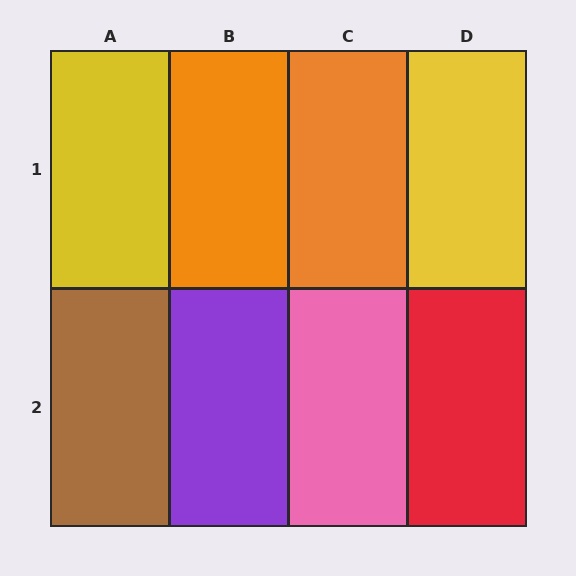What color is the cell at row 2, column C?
Pink.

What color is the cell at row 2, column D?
Red.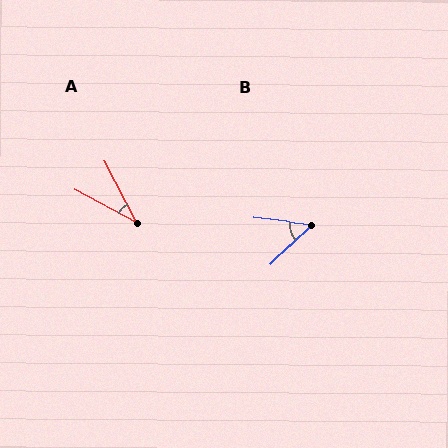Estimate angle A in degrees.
Approximately 35 degrees.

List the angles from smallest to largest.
A (35°), B (51°).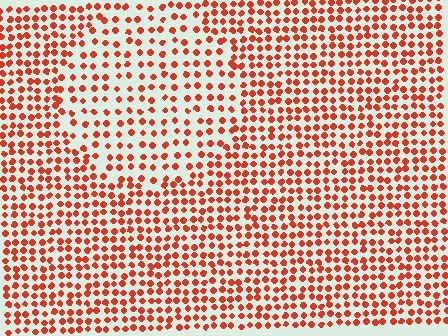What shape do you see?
I see a circle.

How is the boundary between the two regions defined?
The boundary is defined by a change in element density (approximately 1.6x ratio). All elements are the same color, size, and shape.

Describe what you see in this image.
The image contains small red elements arranged at two different densities. A circle-shaped region is visible where the elements are less densely packed than the surrounding area.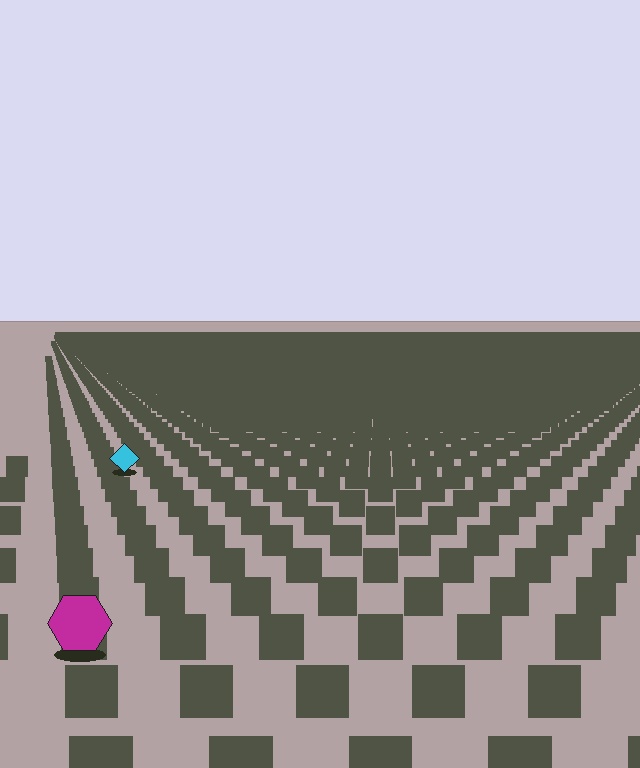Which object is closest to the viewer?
The magenta hexagon is closest. The texture marks near it are larger and more spread out.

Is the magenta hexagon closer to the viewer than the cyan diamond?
Yes. The magenta hexagon is closer — you can tell from the texture gradient: the ground texture is coarser near it.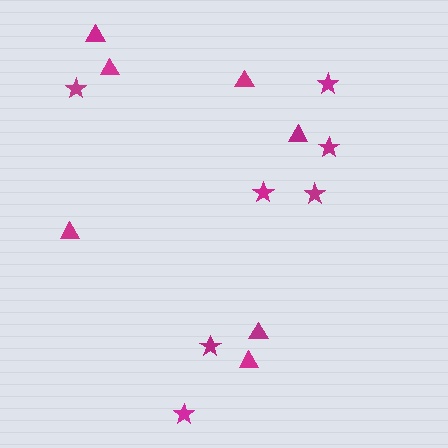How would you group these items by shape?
There are 2 groups: one group of triangles (7) and one group of stars (7).